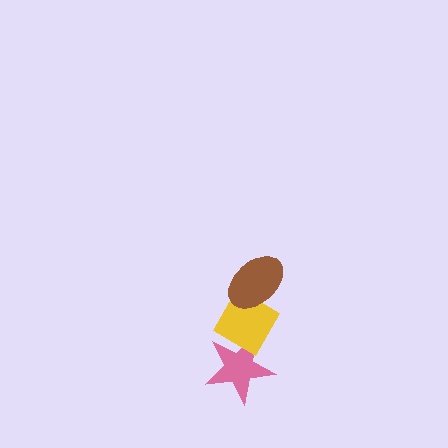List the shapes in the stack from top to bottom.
From top to bottom: the brown ellipse, the yellow diamond, the pink star.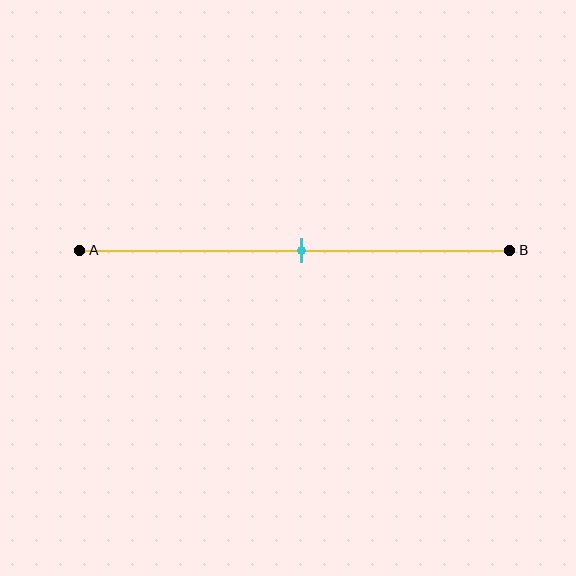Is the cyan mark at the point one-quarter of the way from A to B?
No, the mark is at about 50% from A, not at the 25% one-quarter point.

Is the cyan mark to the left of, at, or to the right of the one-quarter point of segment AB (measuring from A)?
The cyan mark is to the right of the one-quarter point of segment AB.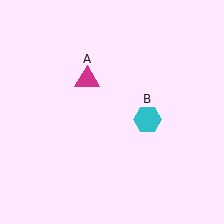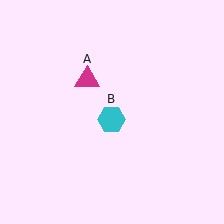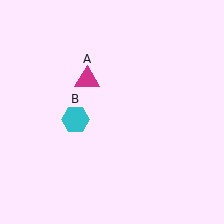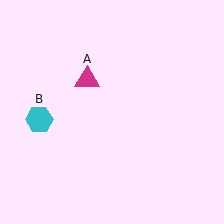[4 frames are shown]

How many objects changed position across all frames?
1 object changed position: cyan hexagon (object B).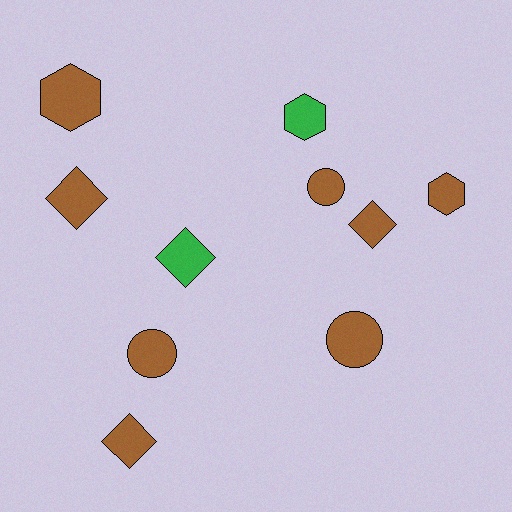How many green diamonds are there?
There is 1 green diamond.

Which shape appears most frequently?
Diamond, with 4 objects.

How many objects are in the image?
There are 10 objects.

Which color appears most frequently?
Brown, with 8 objects.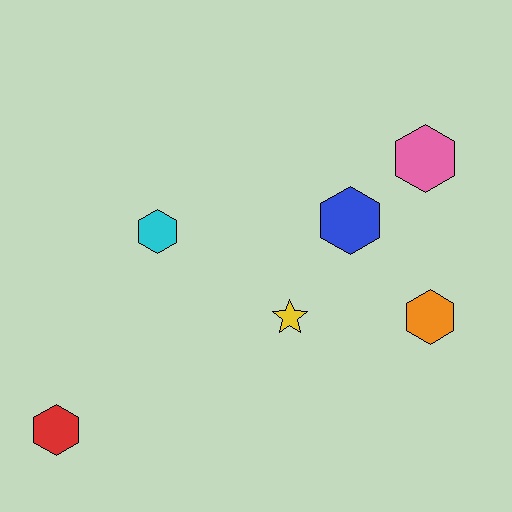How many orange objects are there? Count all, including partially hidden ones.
There is 1 orange object.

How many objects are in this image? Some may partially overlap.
There are 6 objects.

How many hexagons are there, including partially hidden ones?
There are 5 hexagons.